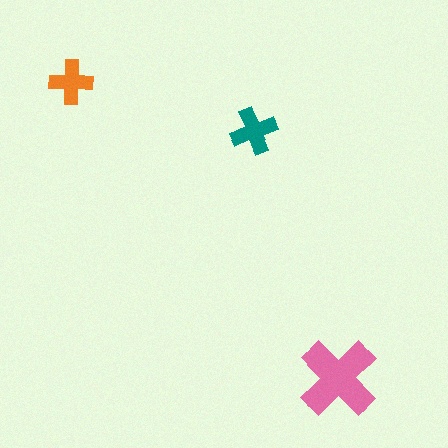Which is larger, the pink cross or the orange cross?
The pink one.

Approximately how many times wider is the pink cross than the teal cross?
About 1.5 times wider.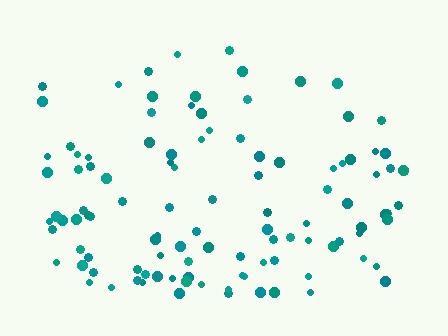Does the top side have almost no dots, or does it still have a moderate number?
Still a moderate number, just noticeably fewer than the bottom.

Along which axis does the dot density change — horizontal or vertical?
Vertical.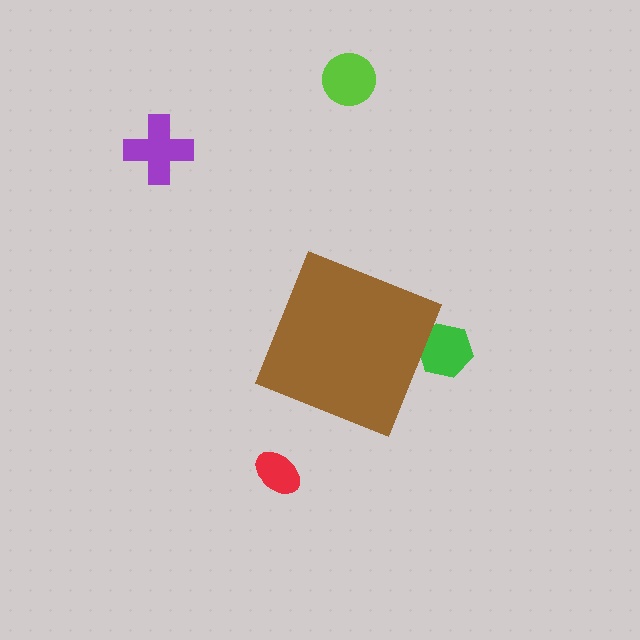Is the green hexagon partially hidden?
Yes, the green hexagon is partially hidden behind the brown diamond.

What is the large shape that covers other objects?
A brown diamond.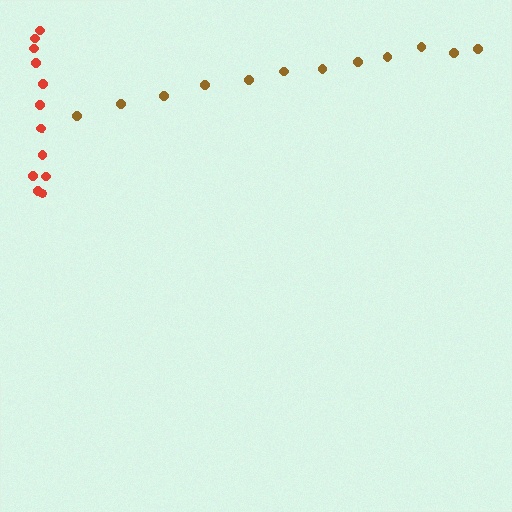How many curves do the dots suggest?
There are 2 distinct paths.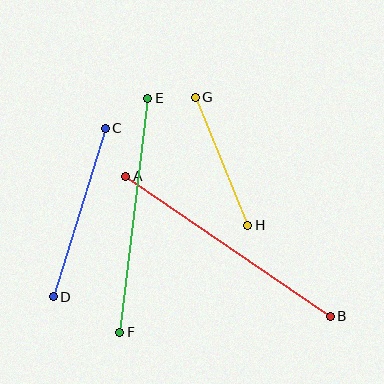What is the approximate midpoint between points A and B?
The midpoint is at approximately (228, 246) pixels.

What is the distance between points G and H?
The distance is approximately 138 pixels.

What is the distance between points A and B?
The distance is approximately 248 pixels.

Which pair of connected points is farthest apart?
Points A and B are farthest apart.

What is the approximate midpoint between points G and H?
The midpoint is at approximately (222, 161) pixels.